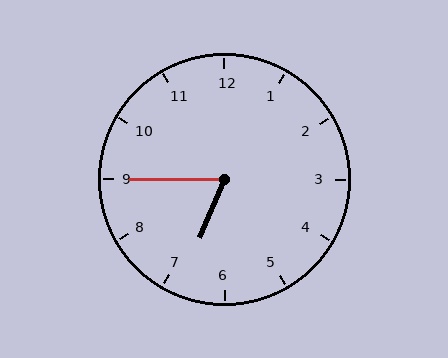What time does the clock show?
6:45.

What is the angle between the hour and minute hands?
Approximately 68 degrees.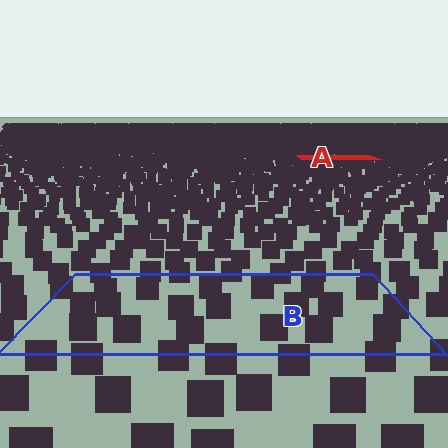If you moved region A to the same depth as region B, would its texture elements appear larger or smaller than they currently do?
They would appear larger. At a closer depth, the same texture elements are projected at a bigger on-screen size.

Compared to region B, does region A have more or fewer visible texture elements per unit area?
Region A has more texture elements per unit area — they are packed more densely because it is farther away.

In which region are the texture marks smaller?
The texture marks are smaller in region A, because it is farther away.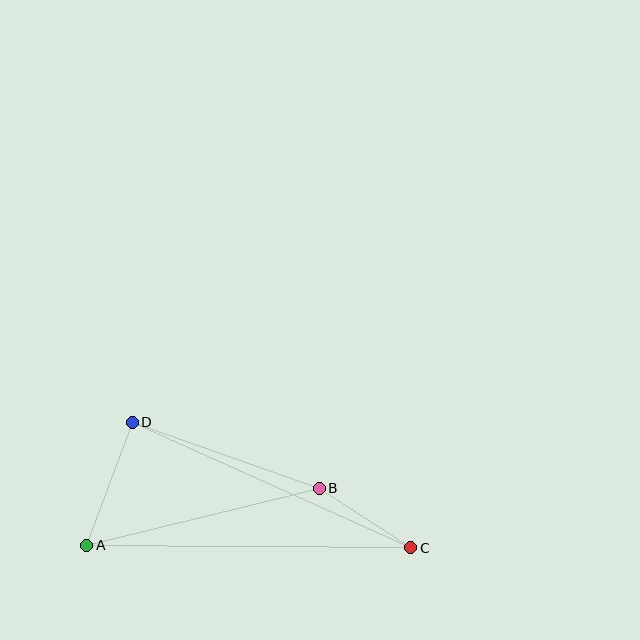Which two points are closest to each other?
Points B and C are closest to each other.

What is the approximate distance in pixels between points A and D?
The distance between A and D is approximately 131 pixels.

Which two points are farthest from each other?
Points A and C are farthest from each other.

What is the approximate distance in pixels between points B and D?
The distance between B and D is approximately 198 pixels.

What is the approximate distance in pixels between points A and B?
The distance between A and B is approximately 240 pixels.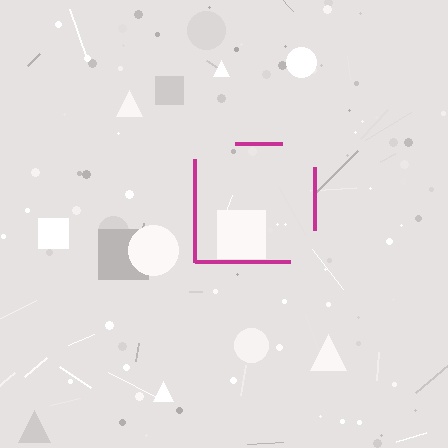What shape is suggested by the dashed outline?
The dashed outline suggests a square.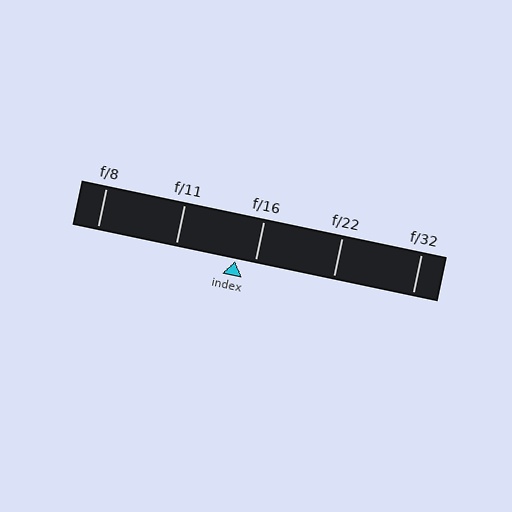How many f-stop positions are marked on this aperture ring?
There are 5 f-stop positions marked.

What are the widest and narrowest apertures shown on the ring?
The widest aperture shown is f/8 and the narrowest is f/32.